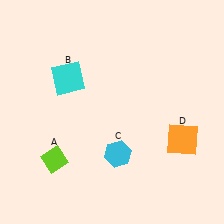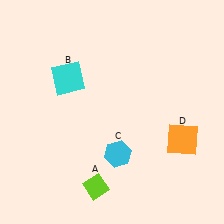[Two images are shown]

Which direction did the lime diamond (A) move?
The lime diamond (A) moved right.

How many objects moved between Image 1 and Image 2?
1 object moved between the two images.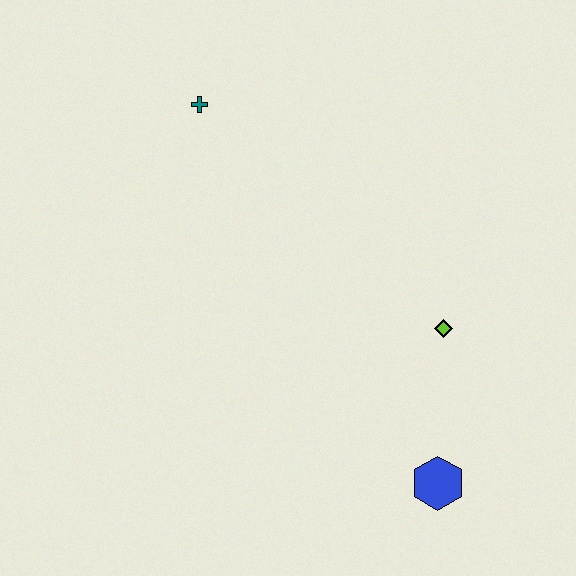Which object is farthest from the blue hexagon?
The teal cross is farthest from the blue hexagon.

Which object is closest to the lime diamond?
The blue hexagon is closest to the lime diamond.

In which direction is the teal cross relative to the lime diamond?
The teal cross is to the left of the lime diamond.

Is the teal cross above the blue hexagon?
Yes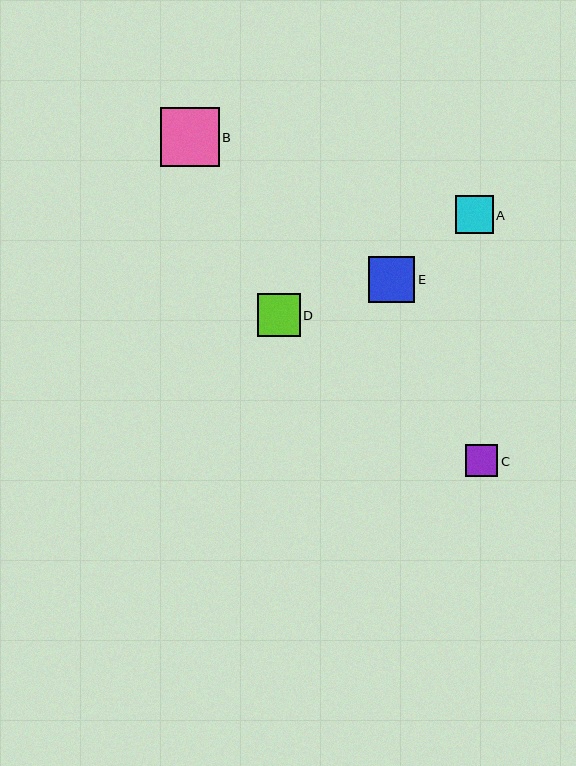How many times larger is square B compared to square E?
Square B is approximately 1.3 times the size of square E.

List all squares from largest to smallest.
From largest to smallest: B, E, D, A, C.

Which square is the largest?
Square B is the largest with a size of approximately 59 pixels.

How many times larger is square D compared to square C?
Square D is approximately 1.3 times the size of square C.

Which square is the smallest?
Square C is the smallest with a size of approximately 32 pixels.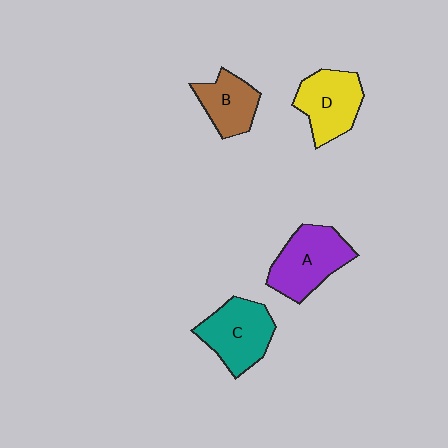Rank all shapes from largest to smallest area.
From largest to smallest: A (purple), C (teal), D (yellow), B (brown).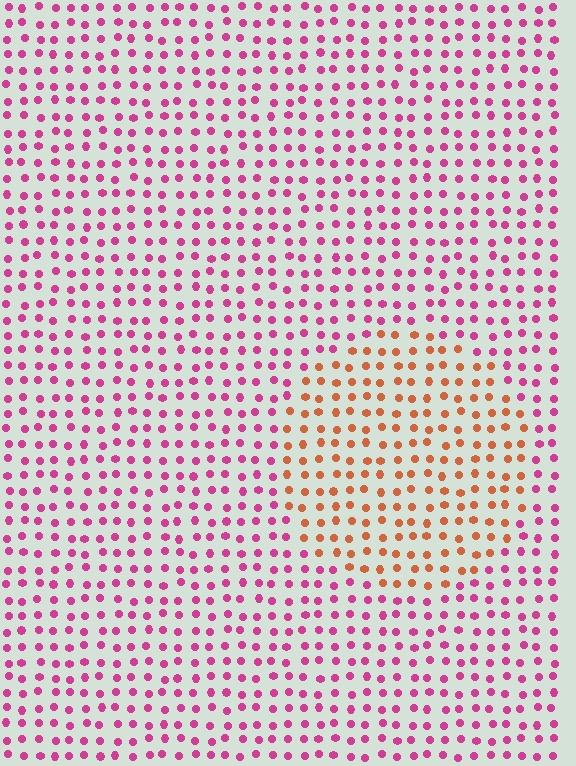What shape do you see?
I see a circle.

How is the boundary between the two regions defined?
The boundary is defined purely by a slight shift in hue (about 52 degrees). Spacing, size, and orientation are identical on both sides.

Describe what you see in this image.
The image is filled with small magenta elements in a uniform arrangement. A circle-shaped region is visible where the elements are tinted to a slightly different hue, forming a subtle color boundary.